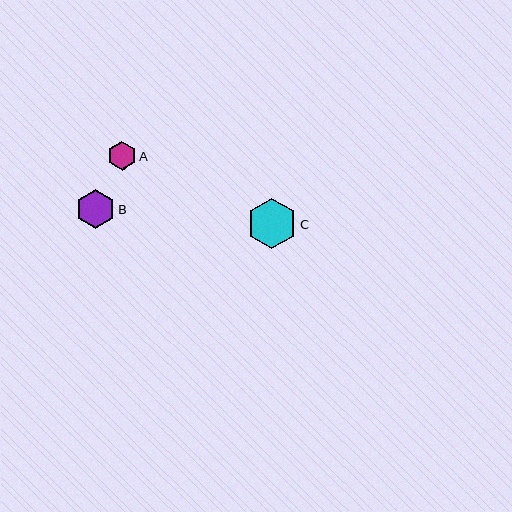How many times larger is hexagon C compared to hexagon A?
Hexagon C is approximately 1.7 times the size of hexagon A.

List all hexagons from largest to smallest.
From largest to smallest: C, B, A.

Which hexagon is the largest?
Hexagon C is the largest with a size of approximately 51 pixels.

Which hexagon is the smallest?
Hexagon A is the smallest with a size of approximately 29 pixels.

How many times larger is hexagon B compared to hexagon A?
Hexagon B is approximately 1.4 times the size of hexagon A.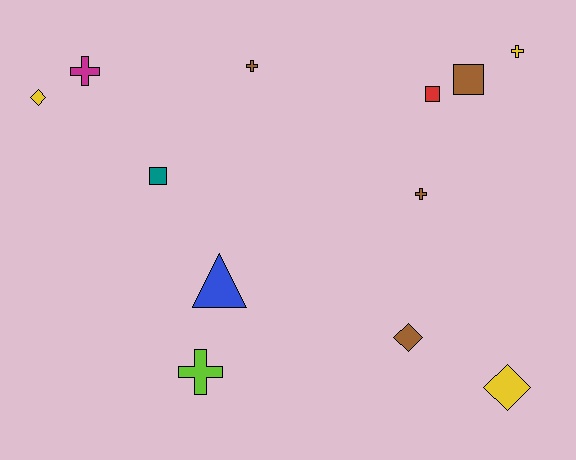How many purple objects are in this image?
There are no purple objects.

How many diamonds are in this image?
There are 3 diamonds.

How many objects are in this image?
There are 12 objects.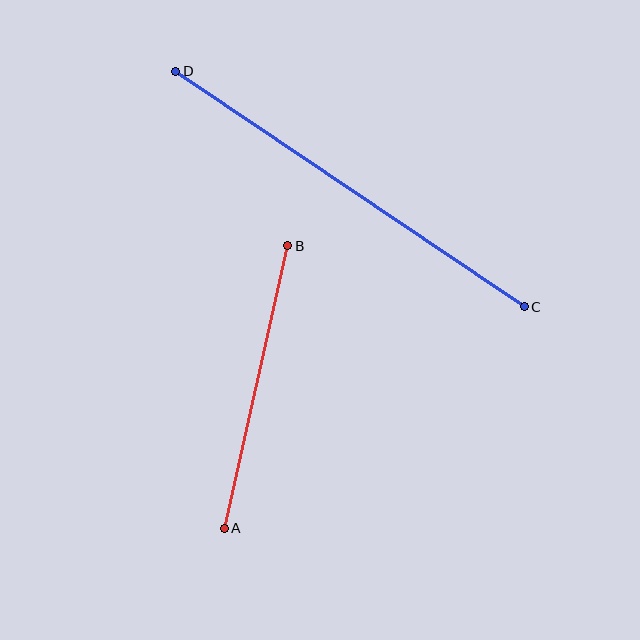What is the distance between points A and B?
The distance is approximately 290 pixels.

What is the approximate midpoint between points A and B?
The midpoint is at approximately (256, 387) pixels.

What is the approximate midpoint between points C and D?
The midpoint is at approximately (350, 189) pixels.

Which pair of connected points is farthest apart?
Points C and D are farthest apart.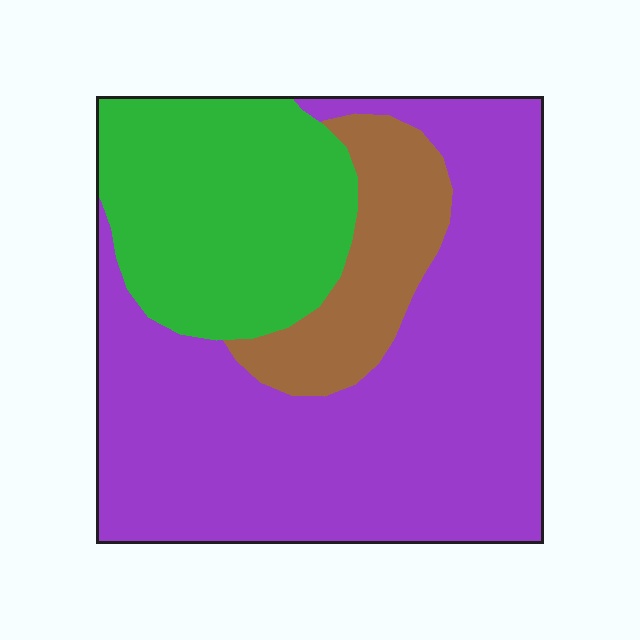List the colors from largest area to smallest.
From largest to smallest: purple, green, brown.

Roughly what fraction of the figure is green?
Green covers roughly 25% of the figure.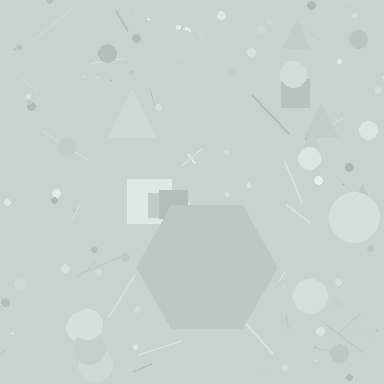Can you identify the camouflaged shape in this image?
The camouflaged shape is a hexagon.